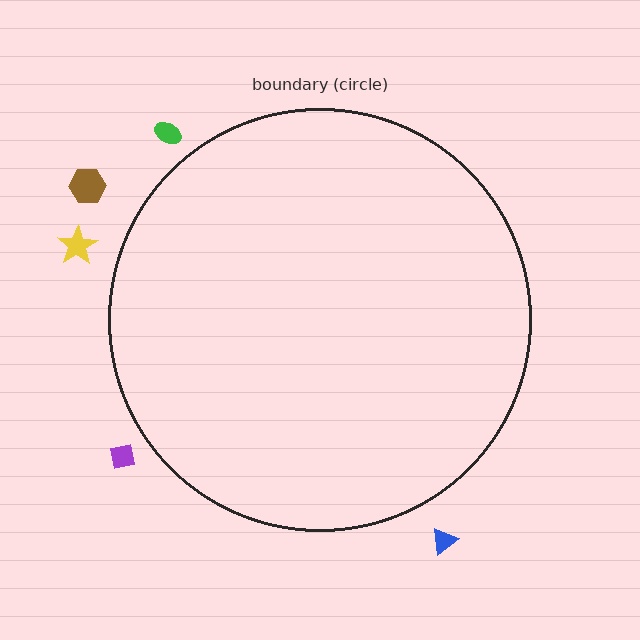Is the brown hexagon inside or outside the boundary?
Outside.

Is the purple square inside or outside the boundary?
Outside.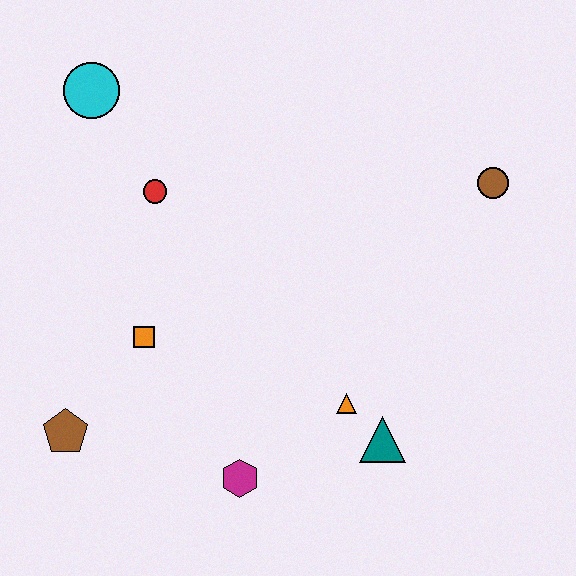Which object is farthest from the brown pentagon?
The brown circle is farthest from the brown pentagon.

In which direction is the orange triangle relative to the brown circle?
The orange triangle is below the brown circle.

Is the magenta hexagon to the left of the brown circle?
Yes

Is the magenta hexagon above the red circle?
No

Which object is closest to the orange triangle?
The teal triangle is closest to the orange triangle.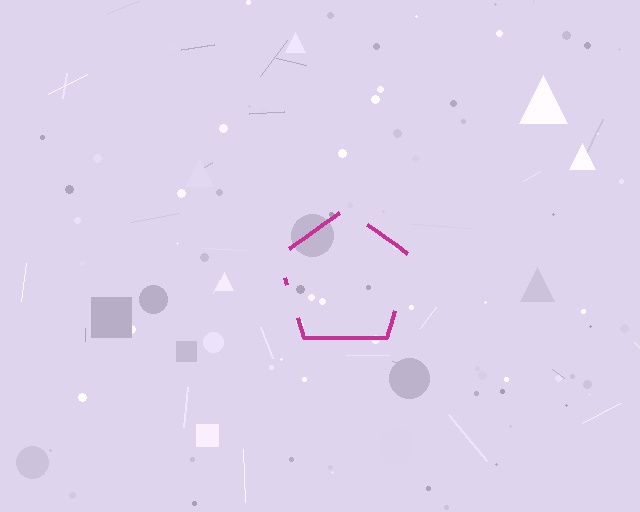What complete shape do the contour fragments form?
The contour fragments form a pentagon.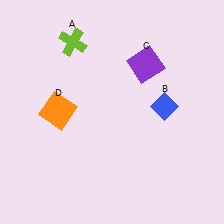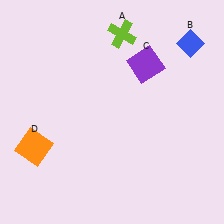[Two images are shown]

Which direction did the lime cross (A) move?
The lime cross (A) moved right.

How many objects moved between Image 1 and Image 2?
3 objects moved between the two images.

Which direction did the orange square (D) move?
The orange square (D) moved down.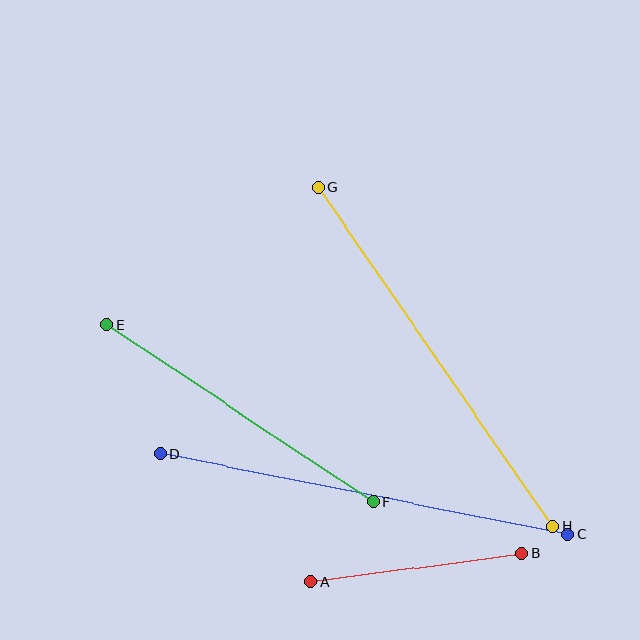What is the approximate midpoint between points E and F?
The midpoint is at approximately (240, 413) pixels.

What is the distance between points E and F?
The distance is approximately 320 pixels.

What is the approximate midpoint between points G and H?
The midpoint is at approximately (435, 357) pixels.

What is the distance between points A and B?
The distance is approximately 213 pixels.